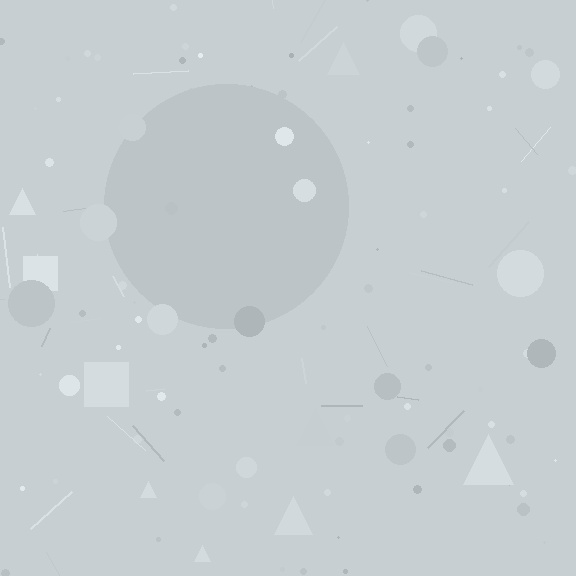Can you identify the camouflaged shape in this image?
The camouflaged shape is a circle.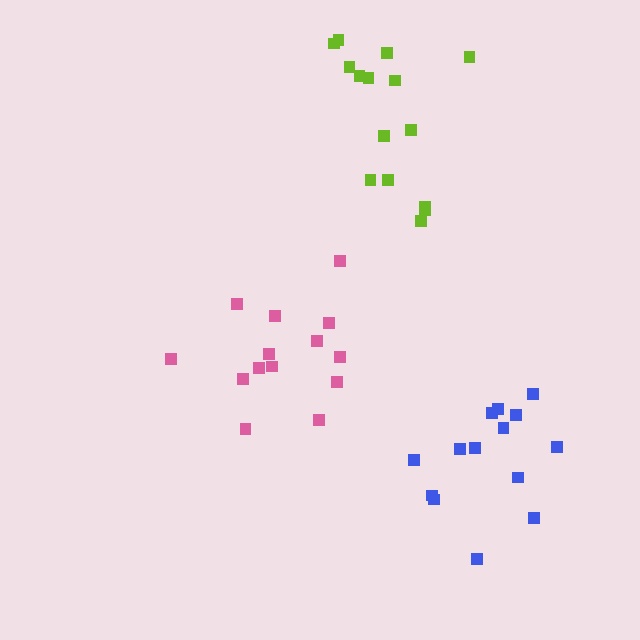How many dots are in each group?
Group 1: 14 dots, Group 2: 15 dots, Group 3: 14 dots (43 total).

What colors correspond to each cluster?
The clusters are colored: pink, lime, blue.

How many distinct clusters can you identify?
There are 3 distinct clusters.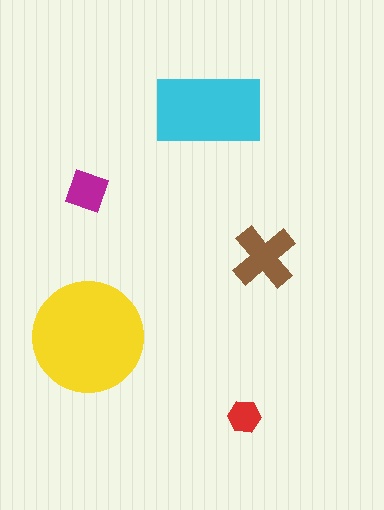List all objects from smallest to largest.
The red hexagon, the magenta diamond, the brown cross, the cyan rectangle, the yellow circle.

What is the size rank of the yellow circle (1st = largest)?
1st.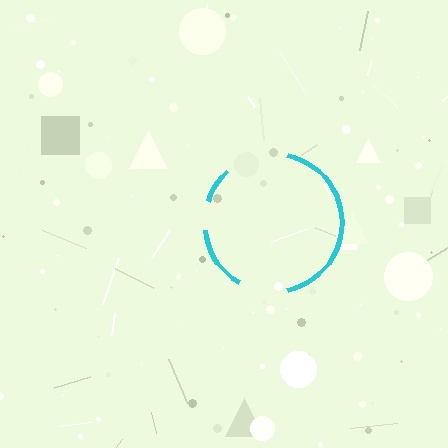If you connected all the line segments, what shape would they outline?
They would outline a circle.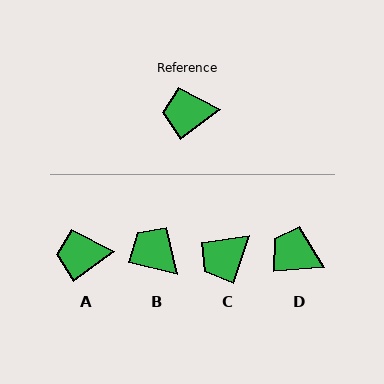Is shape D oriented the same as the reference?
No, it is off by about 32 degrees.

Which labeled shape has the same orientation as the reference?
A.